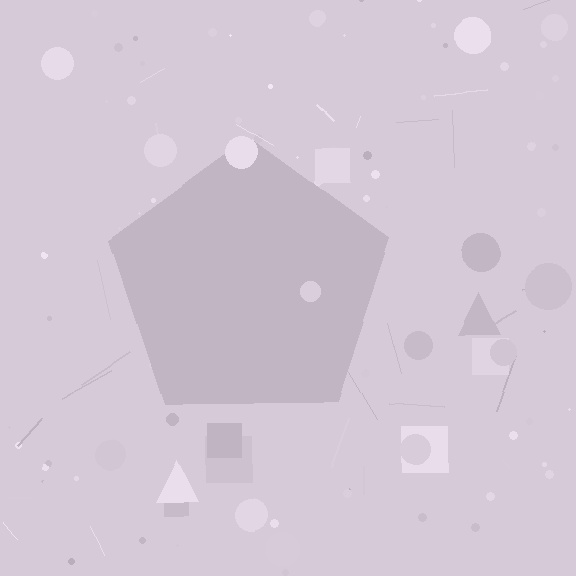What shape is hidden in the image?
A pentagon is hidden in the image.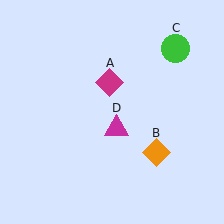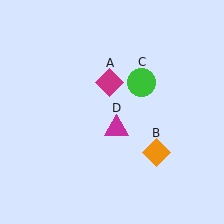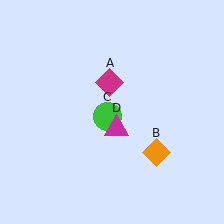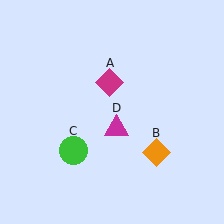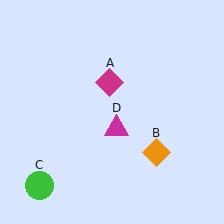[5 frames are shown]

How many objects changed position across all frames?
1 object changed position: green circle (object C).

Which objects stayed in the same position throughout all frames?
Magenta diamond (object A) and orange diamond (object B) and magenta triangle (object D) remained stationary.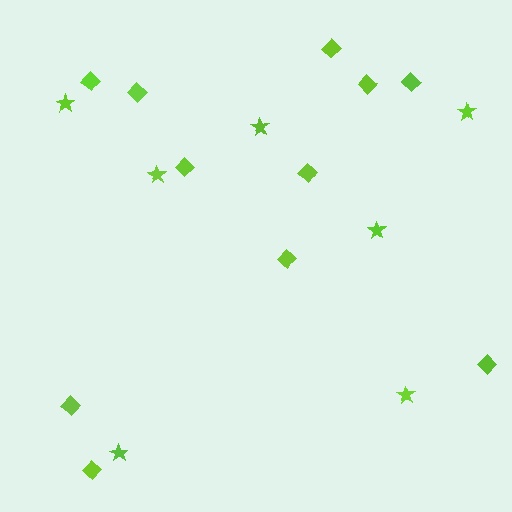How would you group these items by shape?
There are 2 groups: one group of stars (7) and one group of diamonds (11).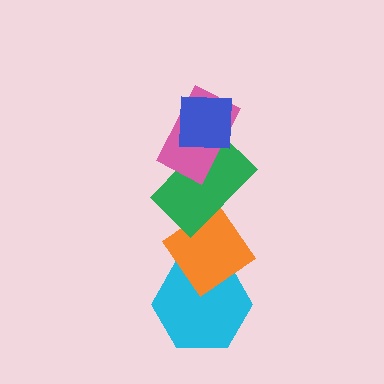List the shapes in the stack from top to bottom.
From top to bottom: the blue square, the pink rectangle, the green rectangle, the orange diamond, the cyan hexagon.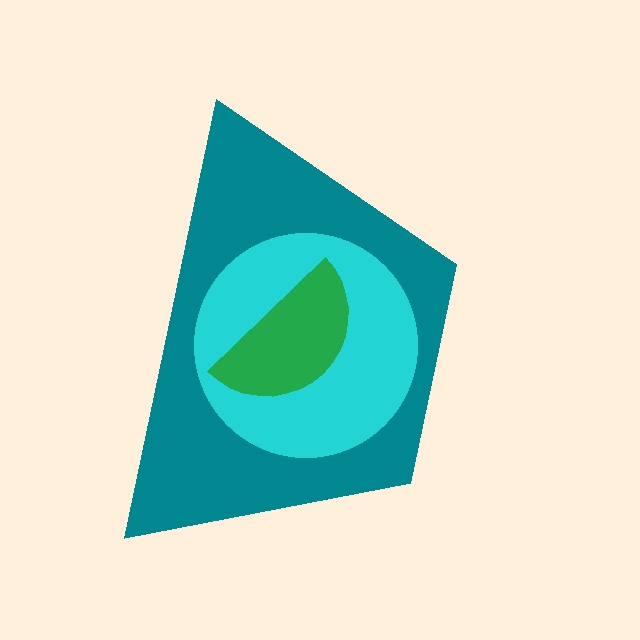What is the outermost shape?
The teal trapezoid.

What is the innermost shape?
The green semicircle.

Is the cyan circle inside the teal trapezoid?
Yes.